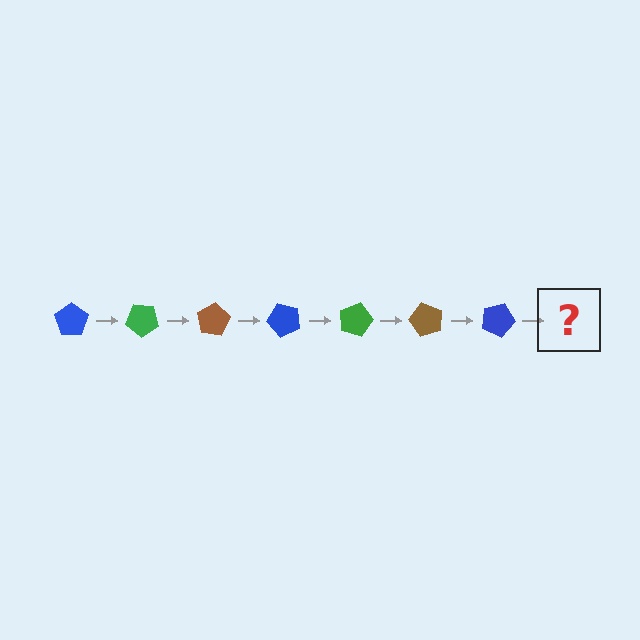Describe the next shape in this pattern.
It should be a green pentagon, rotated 280 degrees from the start.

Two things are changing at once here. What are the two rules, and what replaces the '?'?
The two rules are that it rotates 40 degrees each step and the color cycles through blue, green, and brown. The '?' should be a green pentagon, rotated 280 degrees from the start.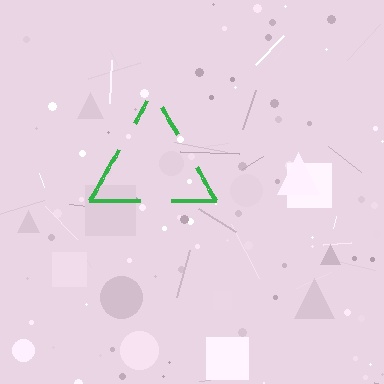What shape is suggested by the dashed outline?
The dashed outline suggests a triangle.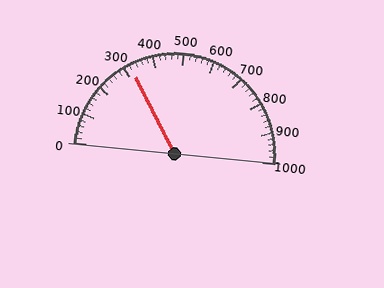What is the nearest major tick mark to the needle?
The nearest major tick mark is 300.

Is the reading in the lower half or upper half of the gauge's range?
The reading is in the lower half of the range (0 to 1000).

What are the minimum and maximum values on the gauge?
The gauge ranges from 0 to 1000.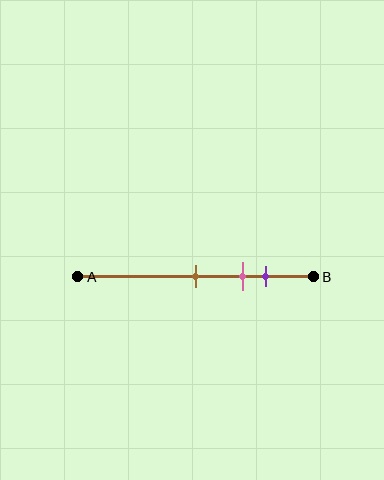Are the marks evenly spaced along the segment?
Yes, the marks are approximately evenly spaced.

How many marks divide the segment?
There are 3 marks dividing the segment.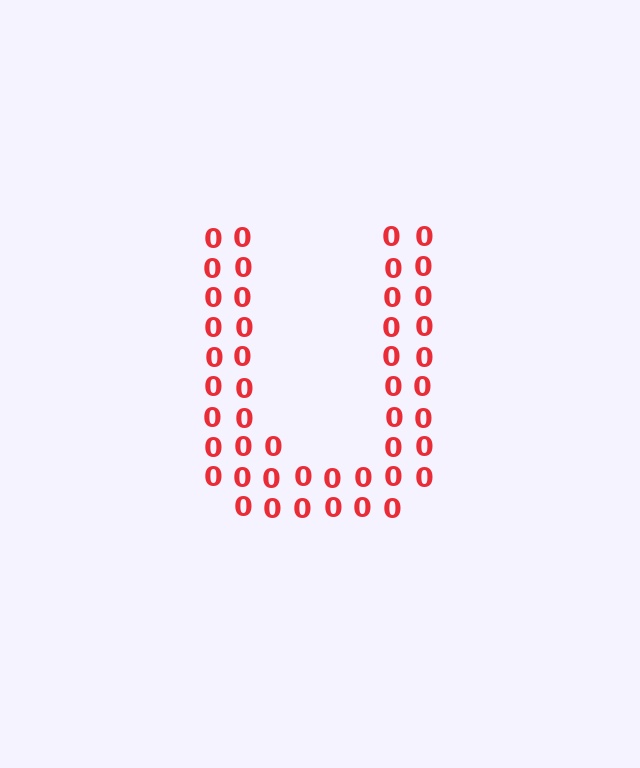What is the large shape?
The large shape is the letter U.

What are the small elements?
The small elements are digit 0's.